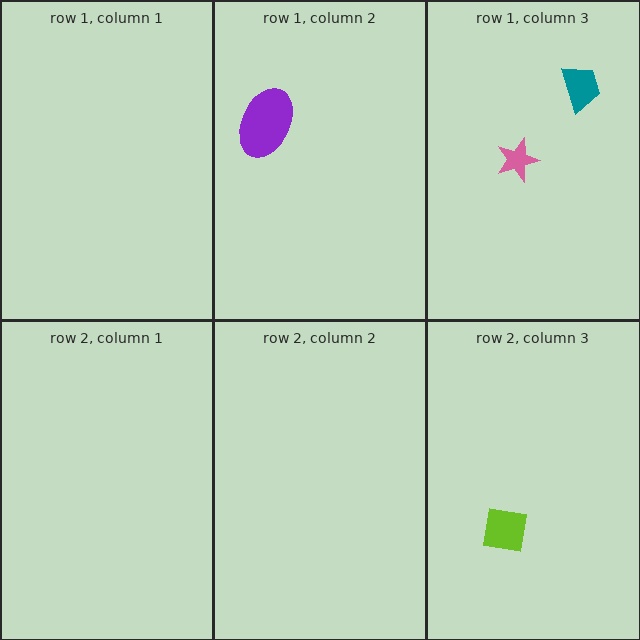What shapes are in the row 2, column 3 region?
The lime square.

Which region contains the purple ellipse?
The row 1, column 2 region.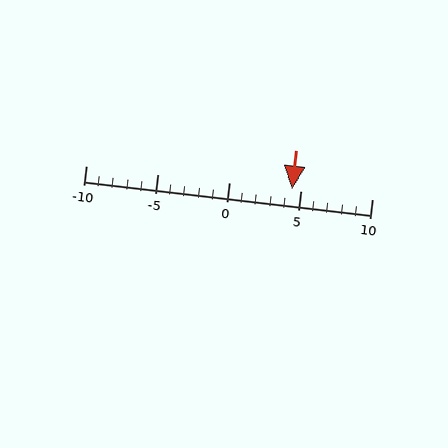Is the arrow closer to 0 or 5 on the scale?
The arrow is closer to 5.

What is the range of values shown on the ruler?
The ruler shows values from -10 to 10.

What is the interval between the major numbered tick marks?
The major tick marks are spaced 5 units apart.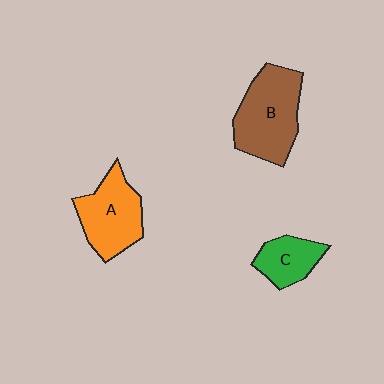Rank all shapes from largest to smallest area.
From largest to smallest: B (brown), A (orange), C (green).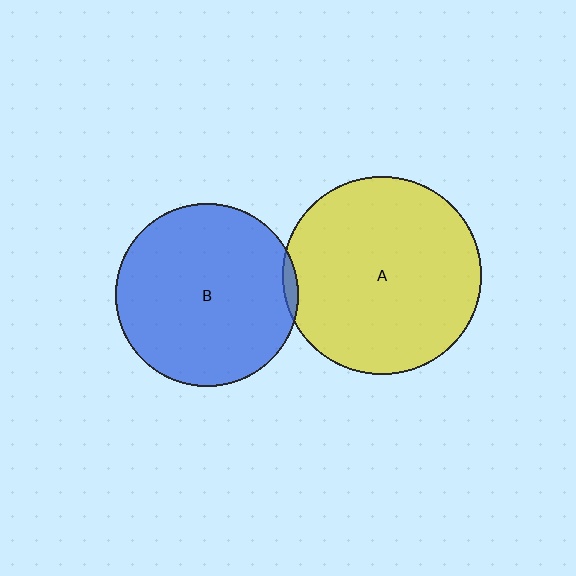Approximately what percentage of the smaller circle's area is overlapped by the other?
Approximately 5%.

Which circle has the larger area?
Circle A (yellow).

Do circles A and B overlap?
Yes.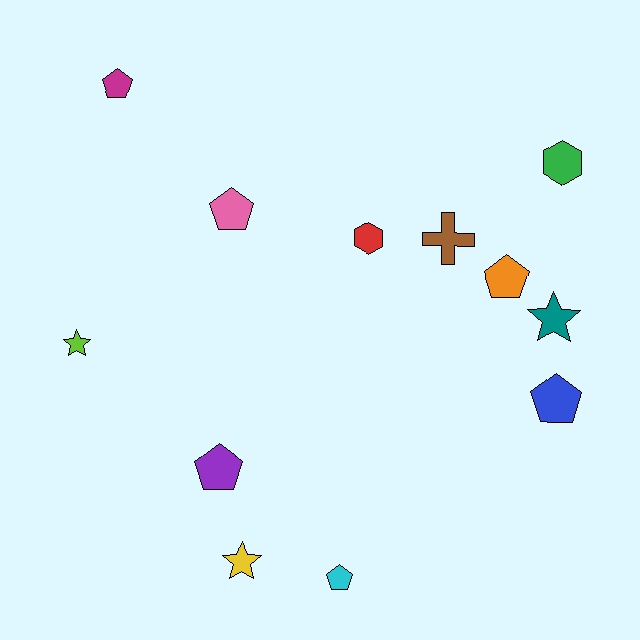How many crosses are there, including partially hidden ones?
There is 1 cross.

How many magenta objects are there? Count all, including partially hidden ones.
There is 1 magenta object.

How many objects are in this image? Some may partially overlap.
There are 12 objects.